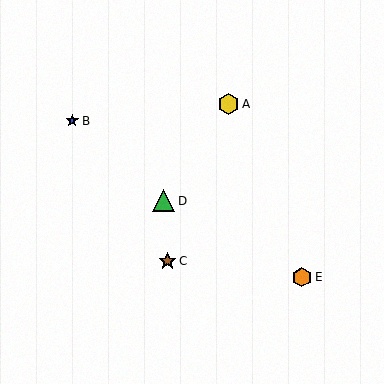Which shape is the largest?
The green triangle (labeled D) is the largest.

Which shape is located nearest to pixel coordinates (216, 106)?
The yellow hexagon (labeled A) at (228, 104) is nearest to that location.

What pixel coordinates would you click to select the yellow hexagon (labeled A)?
Click at (228, 104) to select the yellow hexagon A.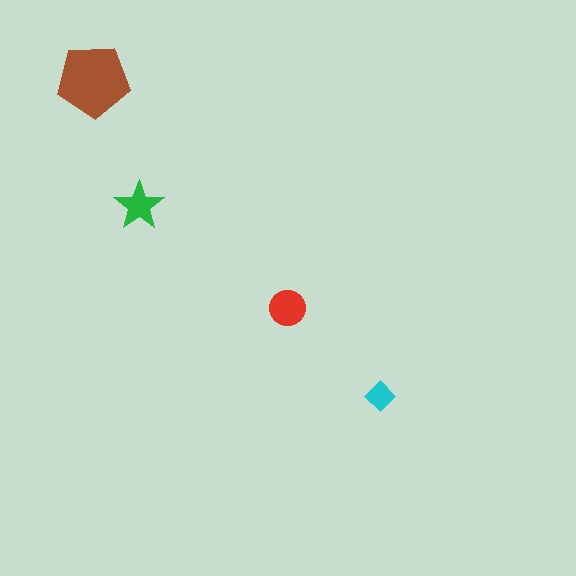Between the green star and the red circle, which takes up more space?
The red circle.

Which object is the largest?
The brown pentagon.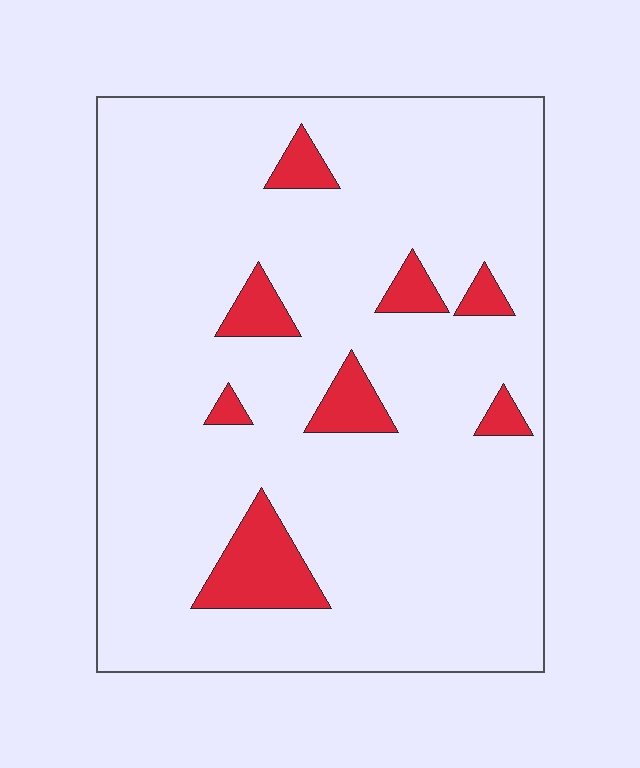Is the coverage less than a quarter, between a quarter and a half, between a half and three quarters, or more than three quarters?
Less than a quarter.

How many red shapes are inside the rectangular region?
8.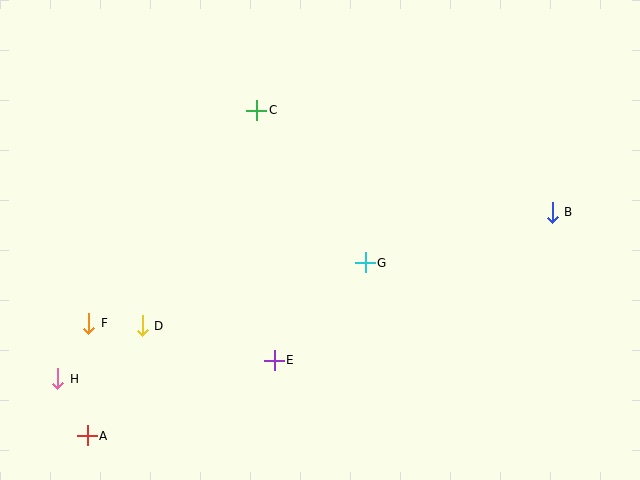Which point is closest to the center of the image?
Point G at (365, 263) is closest to the center.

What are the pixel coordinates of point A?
Point A is at (87, 436).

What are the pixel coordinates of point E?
Point E is at (274, 360).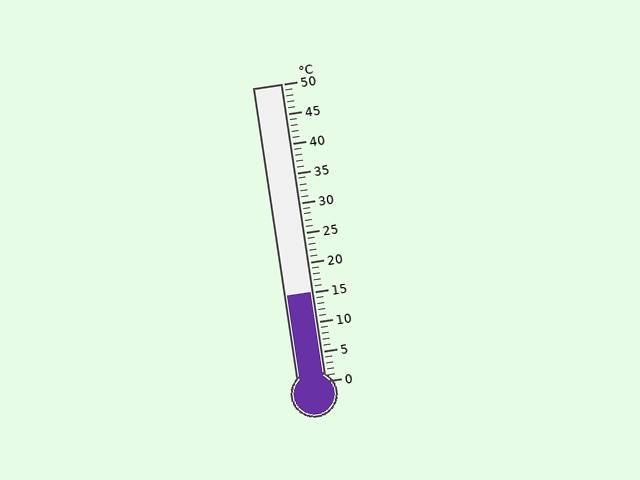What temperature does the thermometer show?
The thermometer shows approximately 15°C.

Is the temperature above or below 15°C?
The temperature is at 15°C.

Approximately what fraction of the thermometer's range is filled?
The thermometer is filled to approximately 30% of its range.